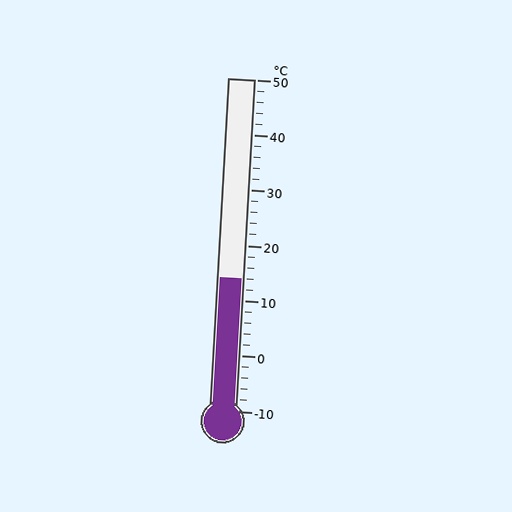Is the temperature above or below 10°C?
The temperature is above 10°C.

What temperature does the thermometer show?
The thermometer shows approximately 14°C.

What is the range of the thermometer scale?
The thermometer scale ranges from -10°C to 50°C.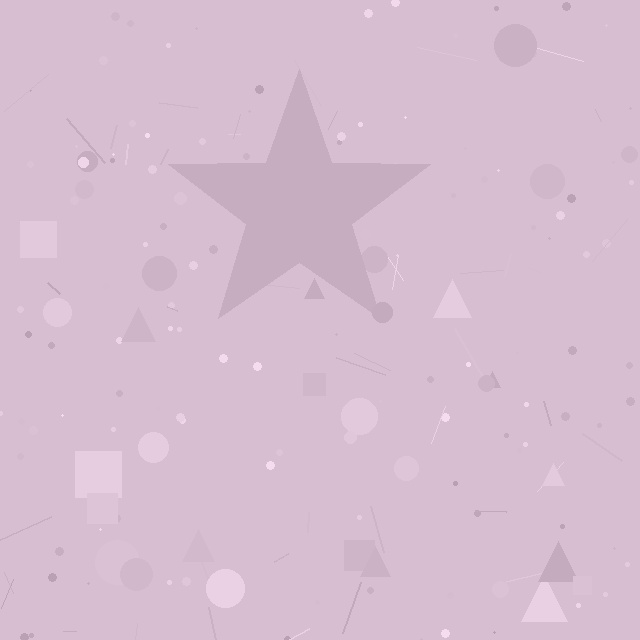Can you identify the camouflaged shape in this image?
The camouflaged shape is a star.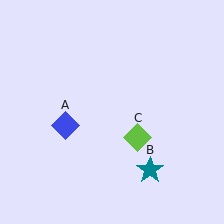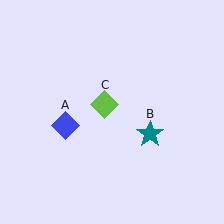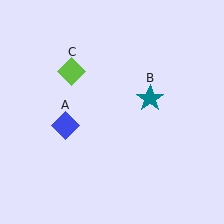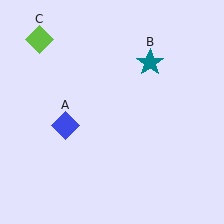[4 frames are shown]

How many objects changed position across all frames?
2 objects changed position: teal star (object B), lime diamond (object C).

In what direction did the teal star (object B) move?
The teal star (object B) moved up.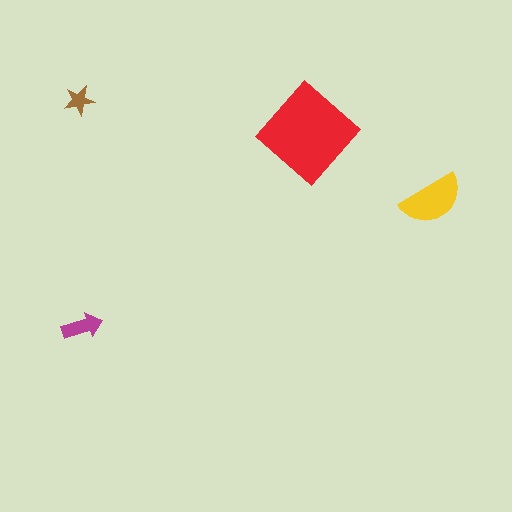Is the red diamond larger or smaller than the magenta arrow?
Larger.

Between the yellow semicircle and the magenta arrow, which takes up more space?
The yellow semicircle.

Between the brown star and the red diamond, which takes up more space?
The red diamond.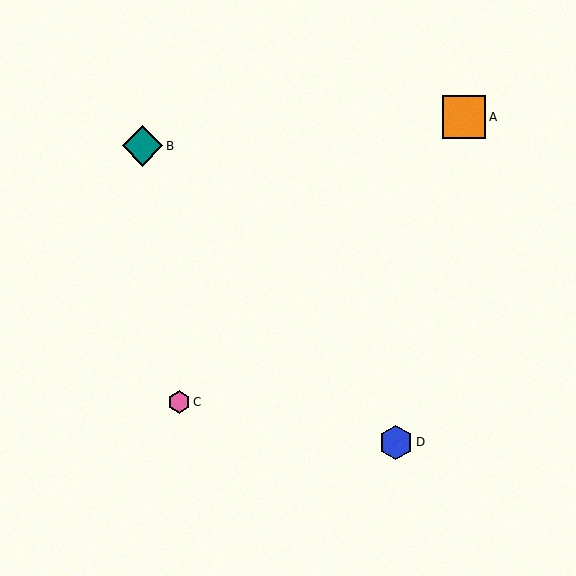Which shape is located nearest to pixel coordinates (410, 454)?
The blue hexagon (labeled D) at (396, 442) is nearest to that location.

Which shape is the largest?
The orange square (labeled A) is the largest.